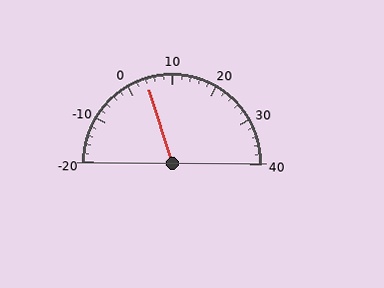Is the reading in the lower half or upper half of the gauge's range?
The reading is in the lower half of the range (-20 to 40).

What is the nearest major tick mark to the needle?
The nearest major tick mark is 0.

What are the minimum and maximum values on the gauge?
The gauge ranges from -20 to 40.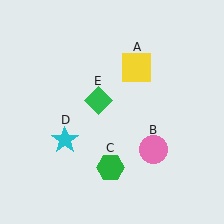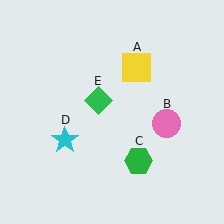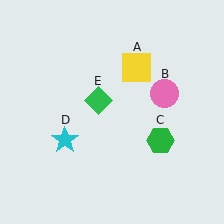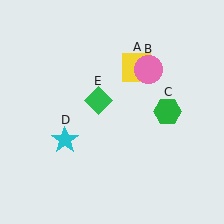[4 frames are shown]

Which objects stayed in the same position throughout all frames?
Yellow square (object A) and cyan star (object D) and green diamond (object E) remained stationary.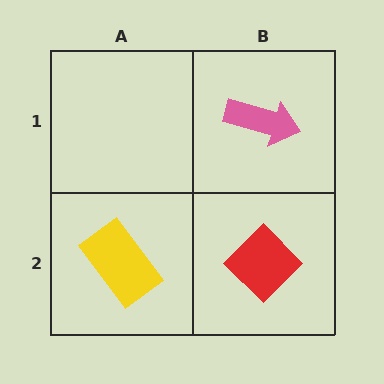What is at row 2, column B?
A red diamond.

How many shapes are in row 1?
1 shape.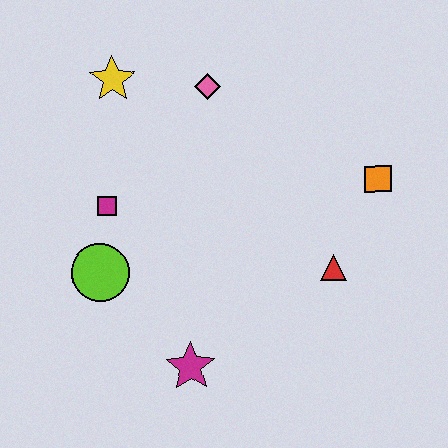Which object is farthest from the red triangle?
The yellow star is farthest from the red triangle.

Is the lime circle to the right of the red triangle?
No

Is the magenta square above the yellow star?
No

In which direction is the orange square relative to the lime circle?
The orange square is to the right of the lime circle.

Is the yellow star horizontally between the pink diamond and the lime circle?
Yes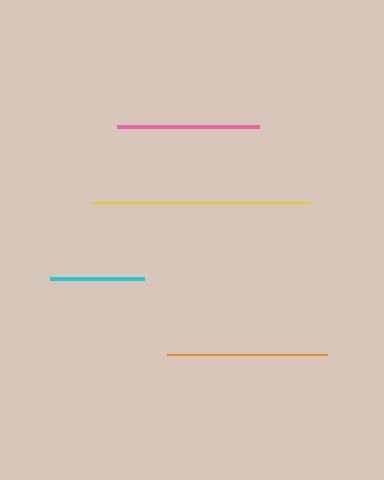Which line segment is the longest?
The yellow line is the longest at approximately 219 pixels.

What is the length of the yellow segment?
The yellow segment is approximately 219 pixels long.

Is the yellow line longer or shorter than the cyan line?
The yellow line is longer than the cyan line.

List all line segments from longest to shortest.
From longest to shortest: yellow, orange, pink, cyan.